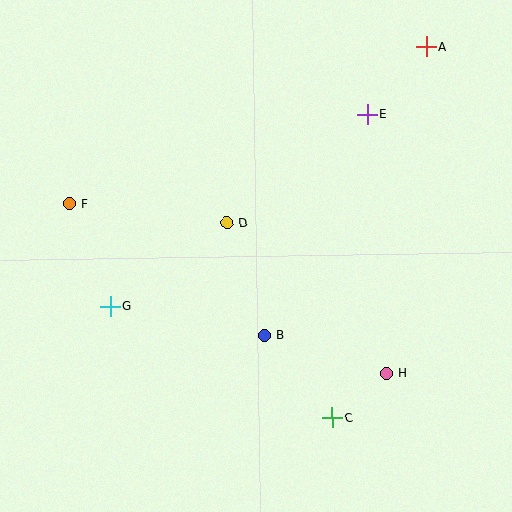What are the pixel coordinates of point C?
Point C is at (332, 418).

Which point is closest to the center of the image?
Point D at (227, 223) is closest to the center.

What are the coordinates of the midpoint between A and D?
The midpoint between A and D is at (326, 135).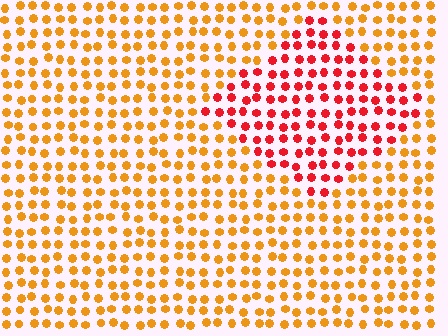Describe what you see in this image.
The image is filled with small orange elements in a uniform arrangement. A diamond-shaped region is visible where the elements are tinted to a slightly different hue, forming a subtle color boundary.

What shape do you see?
I see a diamond.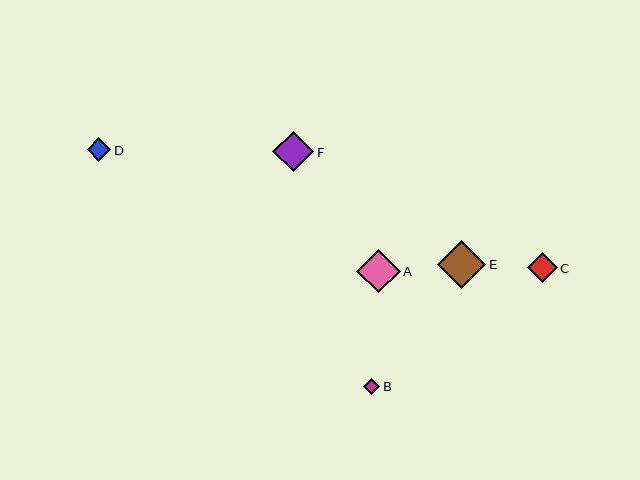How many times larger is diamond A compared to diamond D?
Diamond A is approximately 1.8 times the size of diamond D.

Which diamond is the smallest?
Diamond B is the smallest with a size of approximately 16 pixels.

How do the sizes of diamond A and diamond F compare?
Diamond A and diamond F are approximately the same size.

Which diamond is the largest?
Diamond E is the largest with a size of approximately 48 pixels.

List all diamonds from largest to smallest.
From largest to smallest: E, A, F, C, D, B.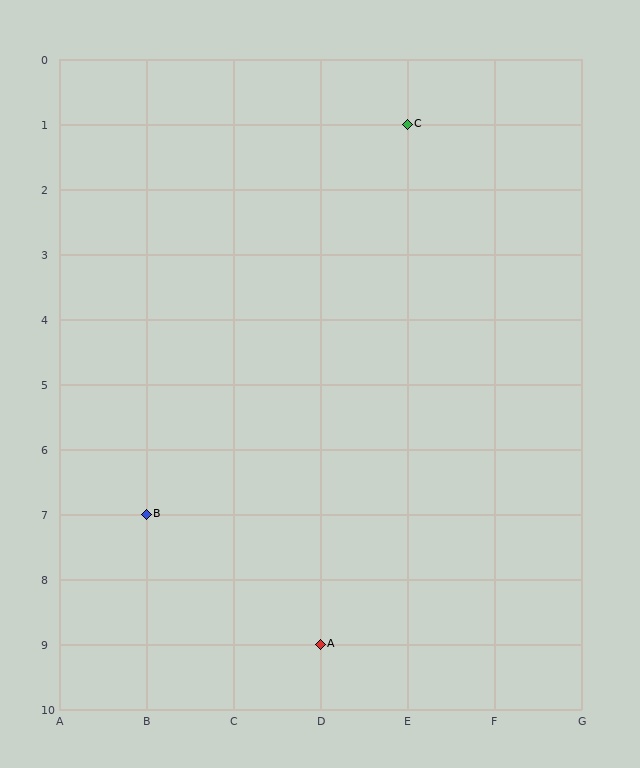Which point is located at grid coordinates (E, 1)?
Point C is at (E, 1).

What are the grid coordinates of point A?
Point A is at grid coordinates (D, 9).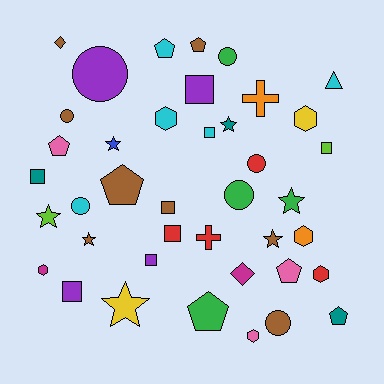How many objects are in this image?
There are 40 objects.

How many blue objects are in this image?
There is 1 blue object.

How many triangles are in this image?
There is 1 triangle.